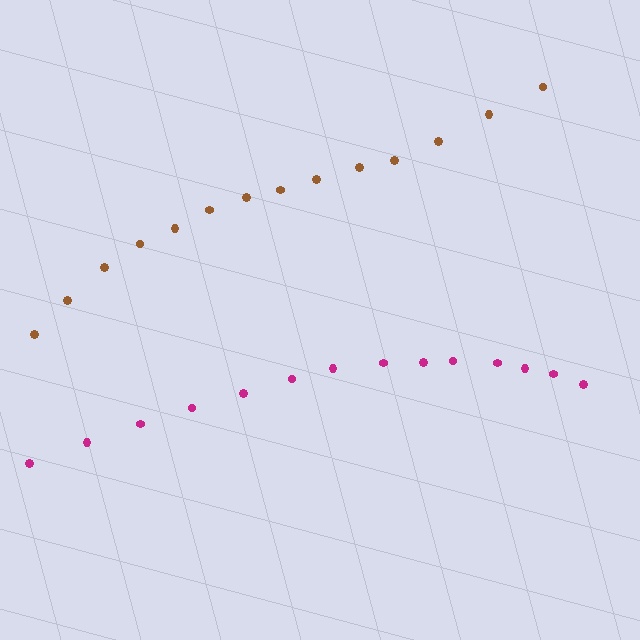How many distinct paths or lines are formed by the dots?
There are 2 distinct paths.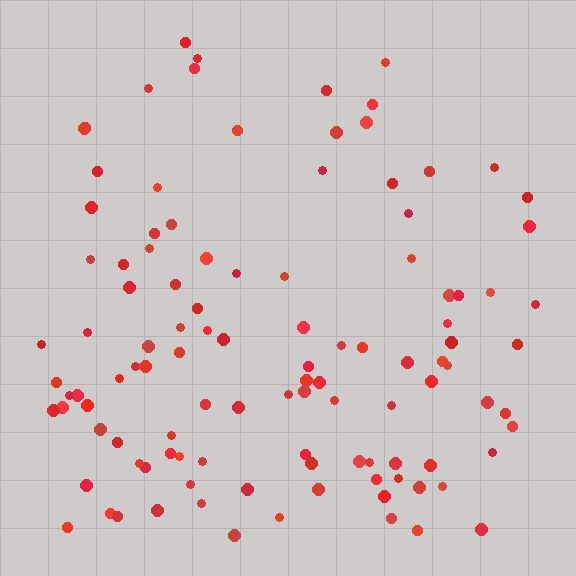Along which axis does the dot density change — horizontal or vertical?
Vertical.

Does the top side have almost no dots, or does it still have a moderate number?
Still a moderate number, just noticeably fewer than the bottom.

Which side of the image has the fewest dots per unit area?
The top.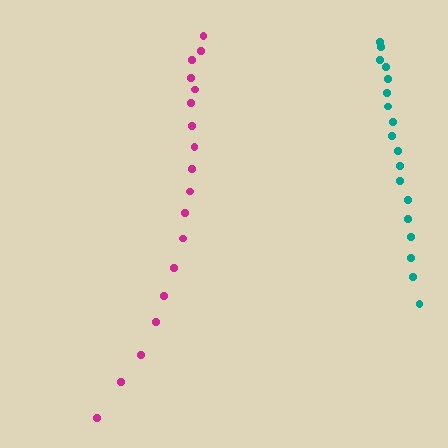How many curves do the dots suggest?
There are 2 distinct paths.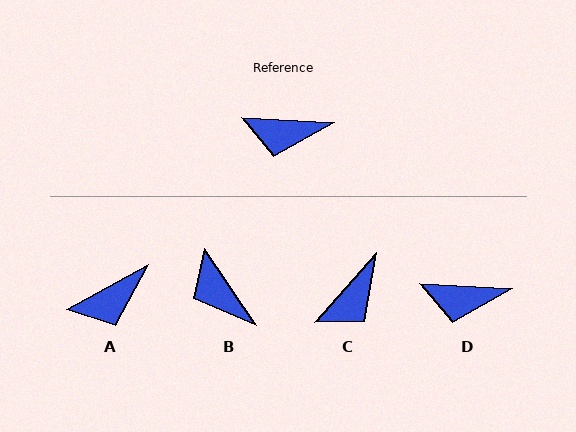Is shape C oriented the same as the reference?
No, it is off by about 52 degrees.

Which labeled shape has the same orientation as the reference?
D.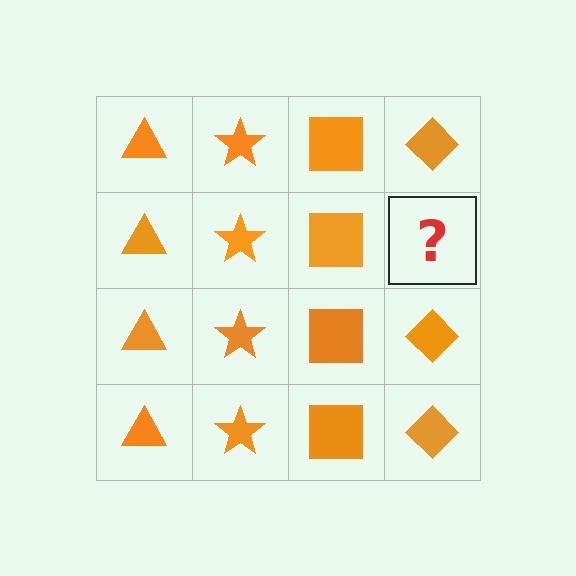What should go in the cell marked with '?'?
The missing cell should contain an orange diamond.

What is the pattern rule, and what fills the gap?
The rule is that each column has a consistent shape. The gap should be filled with an orange diamond.